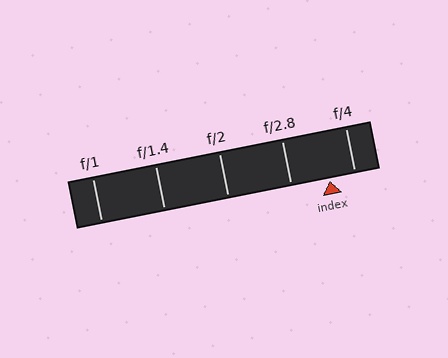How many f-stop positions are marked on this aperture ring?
There are 5 f-stop positions marked.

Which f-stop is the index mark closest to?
The index mark is closest to f/4.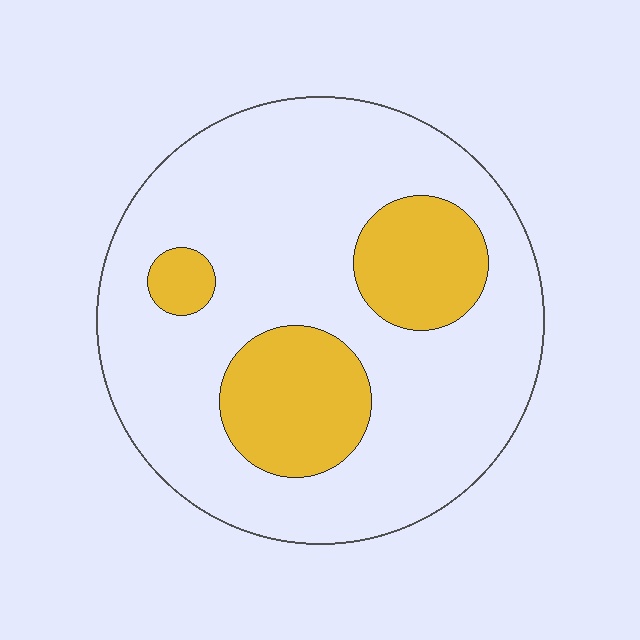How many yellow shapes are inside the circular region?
3.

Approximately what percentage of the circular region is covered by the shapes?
Approximately 25%.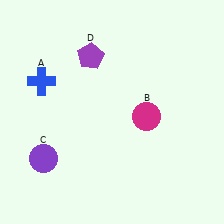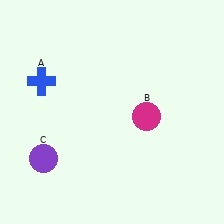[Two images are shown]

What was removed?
The purple pentagon (D) was removed in Image 2.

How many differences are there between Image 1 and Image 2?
There is 1 difference between the two images.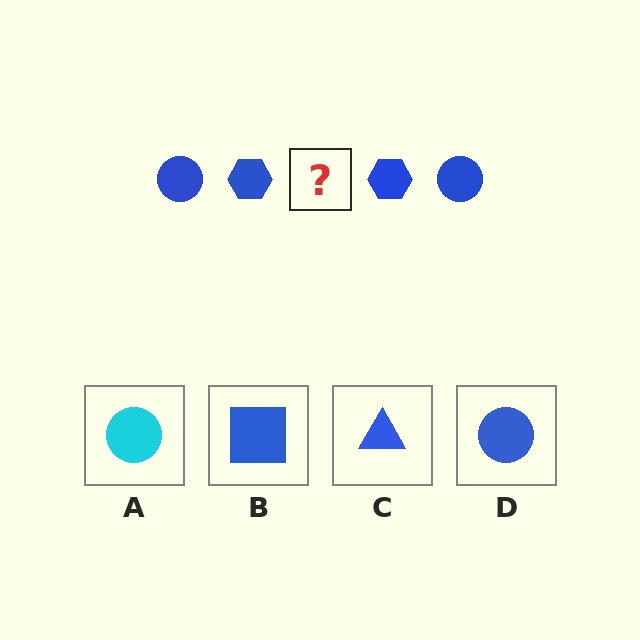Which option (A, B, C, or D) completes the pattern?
D.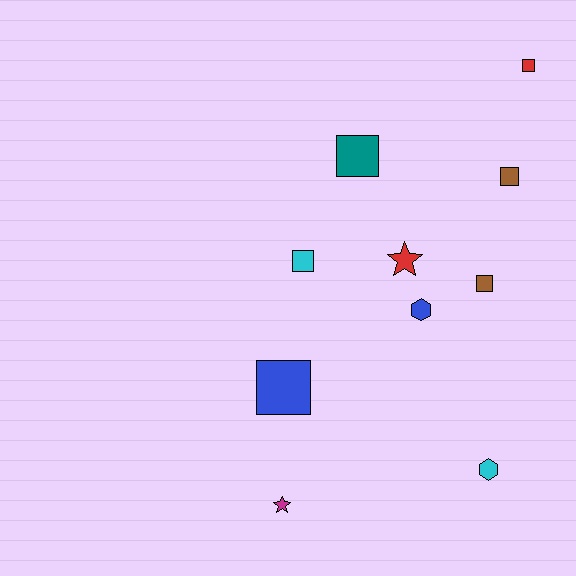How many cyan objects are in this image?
There are 2 cyan objects.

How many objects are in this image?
There are 10 objects.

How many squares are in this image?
There are 6 squares.